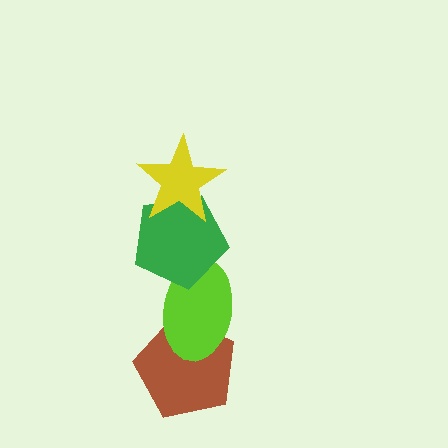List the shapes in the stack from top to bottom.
From top to bottom: the yellow star, the green pentagon, the lime ellipse, the brown pentagon.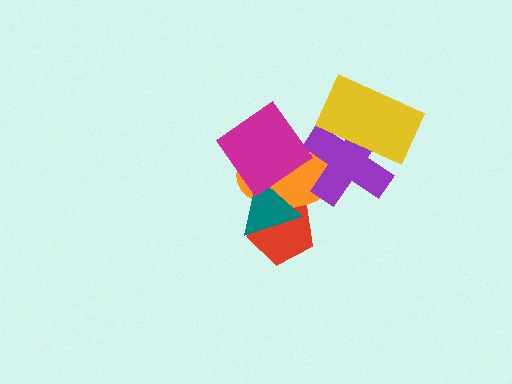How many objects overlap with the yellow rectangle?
1 object overlaps with the yellow rectangle.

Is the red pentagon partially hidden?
Yes, it is partially covered by another shape.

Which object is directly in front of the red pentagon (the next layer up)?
The orange ellipse is directly in front of the red pentagon.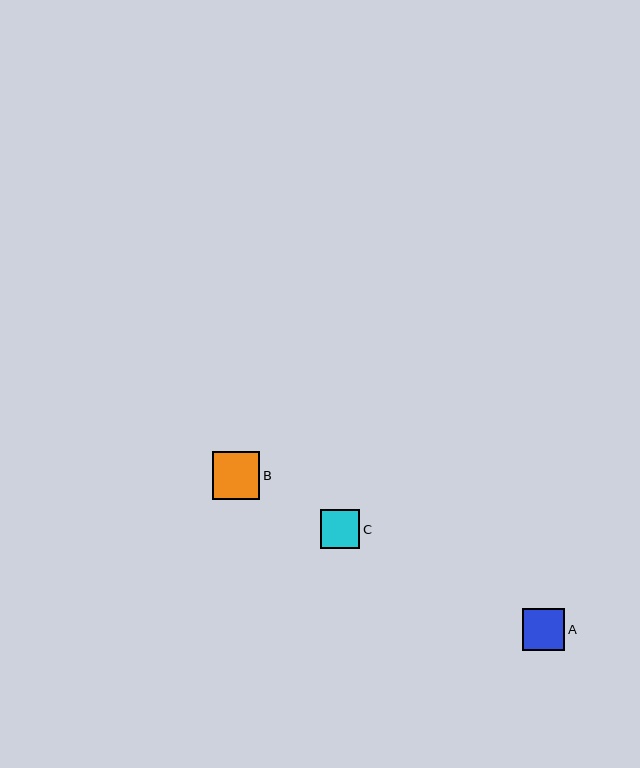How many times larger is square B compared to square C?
Square B is approximately 1.2 times the size of square C.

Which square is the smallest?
Square C is the smallest with a size of approximately 39 pixels.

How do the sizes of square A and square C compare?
Square A and square C are approximately the same size.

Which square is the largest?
Square B is the largest with a size of approximately 48 pixels.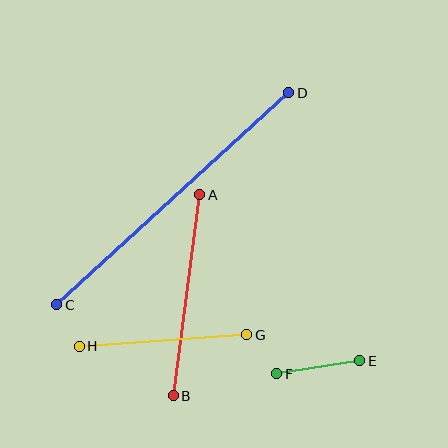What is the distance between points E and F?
The distance is approximately 84 pixels.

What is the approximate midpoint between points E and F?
The midpoint is at approximately (318, 367) pixels.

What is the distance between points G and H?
The distance is approximately 168 pixels.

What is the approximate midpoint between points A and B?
The midpoint is at approximately (187, 295) pixels.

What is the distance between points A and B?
The distance is approximately 203 pixels.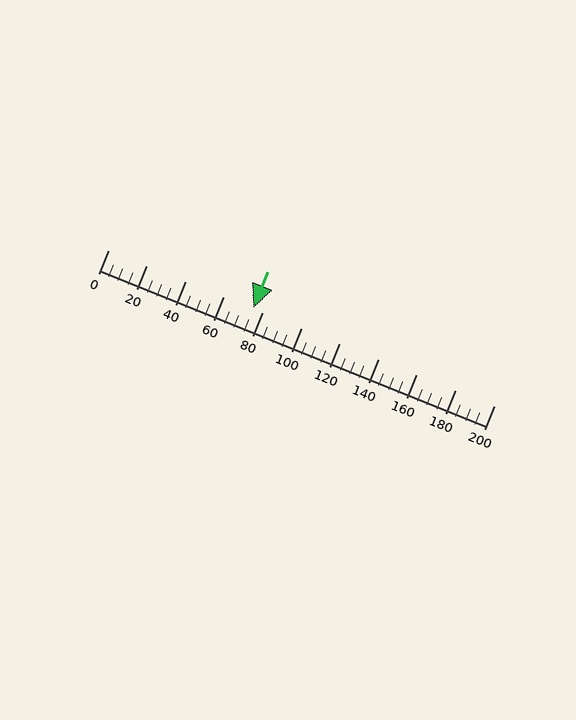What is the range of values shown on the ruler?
The ruler shows values from 0 to 200.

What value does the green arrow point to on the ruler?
The green arrow points to approximately 75.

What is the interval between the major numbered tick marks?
The major tick marks are spaced 20 units apart.